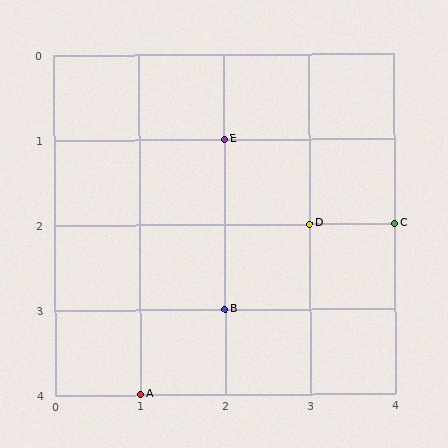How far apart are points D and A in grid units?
Points D and A are 2 columns and 2 rows apart (about 2.8 grid units diagonally).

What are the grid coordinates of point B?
Point B is at grid coordinates (2, 3).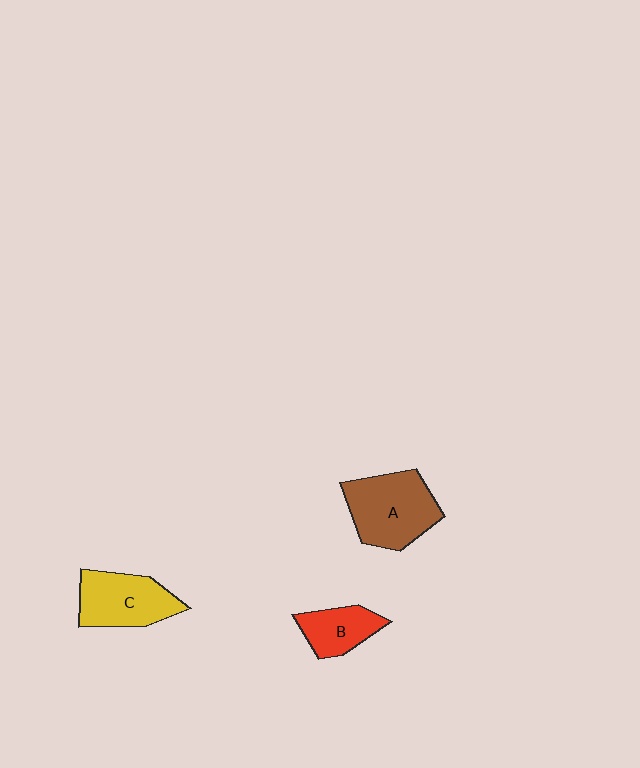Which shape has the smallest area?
Shape B (red).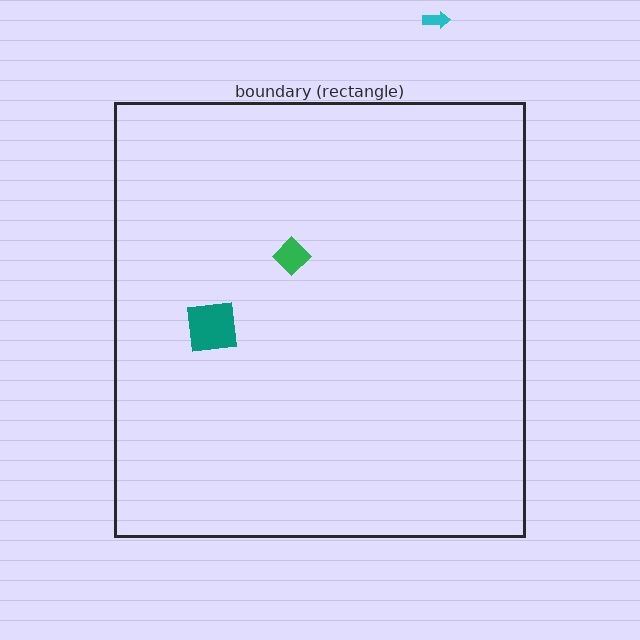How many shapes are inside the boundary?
2 inside, 1 outside.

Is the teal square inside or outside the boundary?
Inside.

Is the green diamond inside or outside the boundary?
Inside.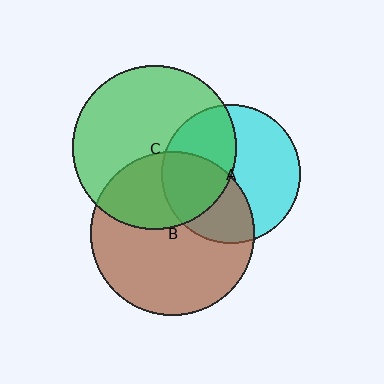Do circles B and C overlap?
Yes.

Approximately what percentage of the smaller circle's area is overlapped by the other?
Approximately 35%.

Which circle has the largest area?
Circle C (green).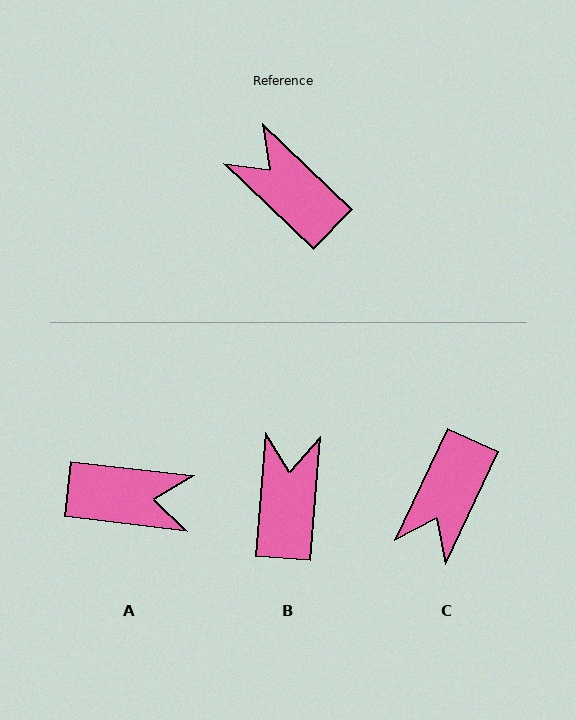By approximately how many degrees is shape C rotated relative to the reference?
Approximately 109 degrees counter-clockwise.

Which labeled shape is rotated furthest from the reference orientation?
A, about 143 degrees away.